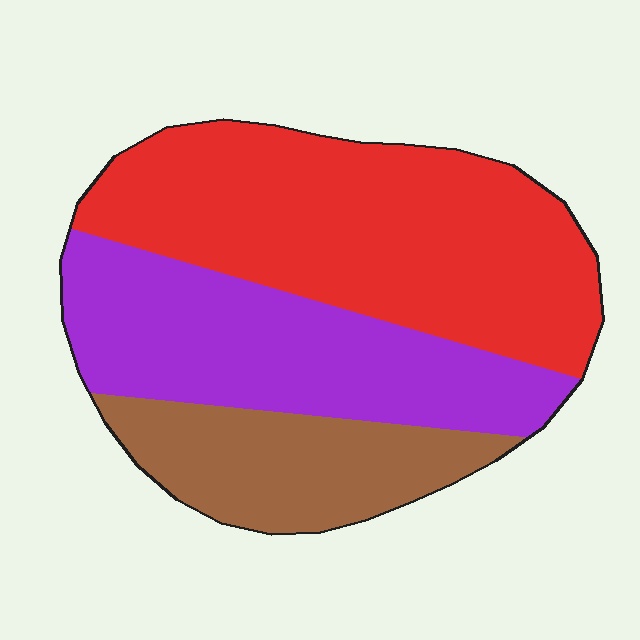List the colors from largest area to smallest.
From largest to smallest: red, purple, brown.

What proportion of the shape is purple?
Purple takes up about one third (1/3) of the shape.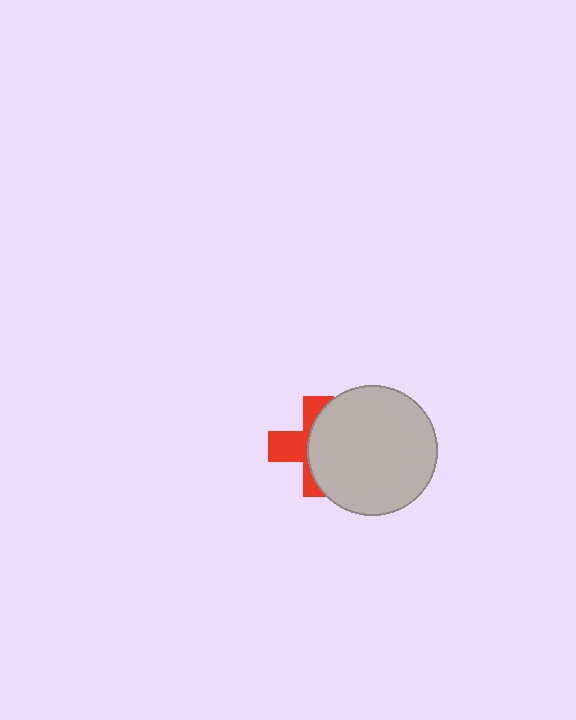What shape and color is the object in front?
The object in front is a light gray circle.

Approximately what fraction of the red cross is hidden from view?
Roughly 58% of the red cross is hidden behind the light gray circle.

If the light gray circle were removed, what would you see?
You would see the complete red cross.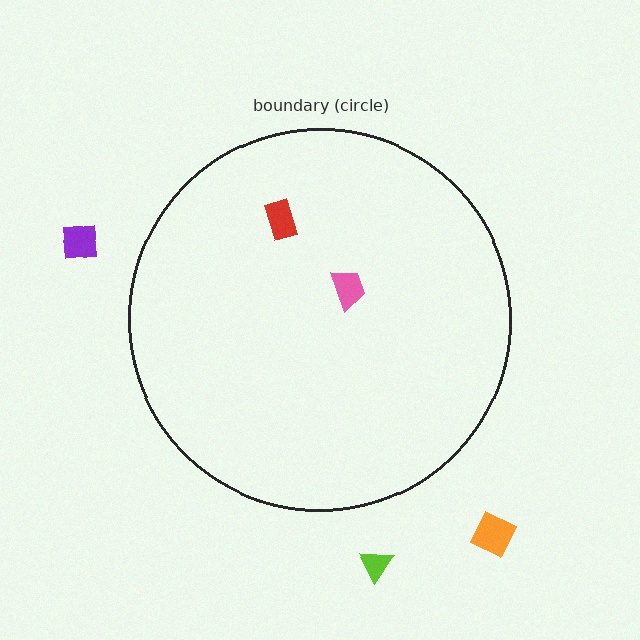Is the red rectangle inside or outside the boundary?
Inside.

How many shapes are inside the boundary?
2 inside, 3 outside.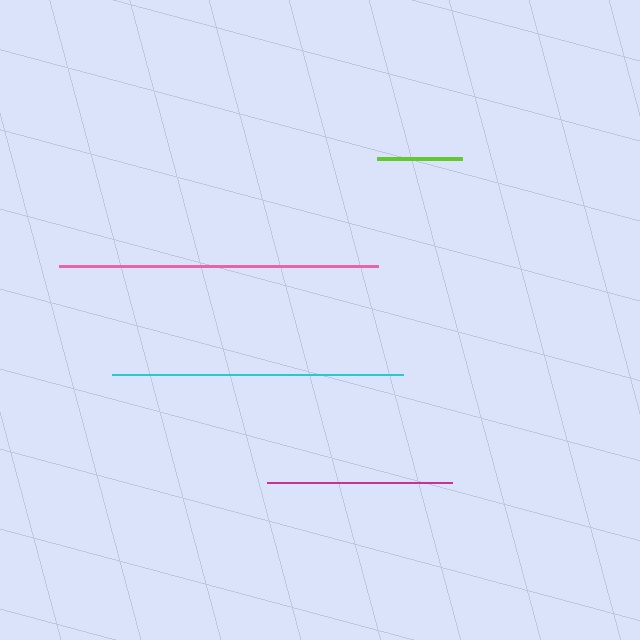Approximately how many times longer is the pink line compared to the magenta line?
The pink line is approximately 1.7 times the length of the magenta line.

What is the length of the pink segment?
The pink segment is approximately 319 pixels long.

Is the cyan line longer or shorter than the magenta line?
The cyan line is longer than the magenta line.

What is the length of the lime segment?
The lime segment is approximately 86 pixels long.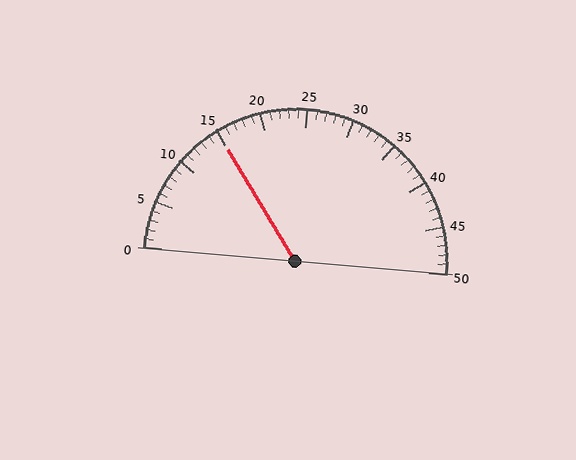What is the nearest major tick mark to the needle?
The nearest major tick mark is 15.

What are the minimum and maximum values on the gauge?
The gauge ranges from 0 to 50.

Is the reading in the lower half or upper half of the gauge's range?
The reading is in the lower half of the range (0 to 50).